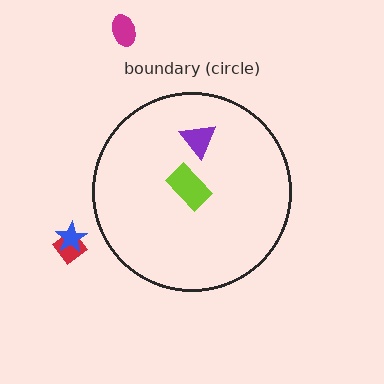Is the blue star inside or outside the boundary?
Outside.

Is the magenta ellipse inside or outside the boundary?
Outside.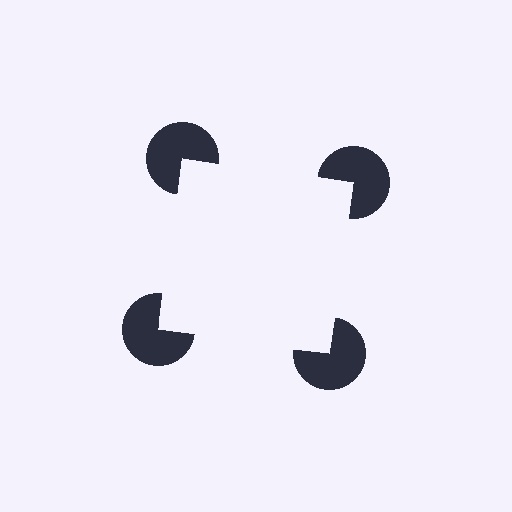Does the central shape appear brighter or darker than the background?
It typically appears slightly brighter than the background, even though no actual brightness change is drawn.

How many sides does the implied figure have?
4 sides.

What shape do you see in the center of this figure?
An illusory square — its edges are inferred from the aligned wedge cuts in the pac-man discs, not physically drawn.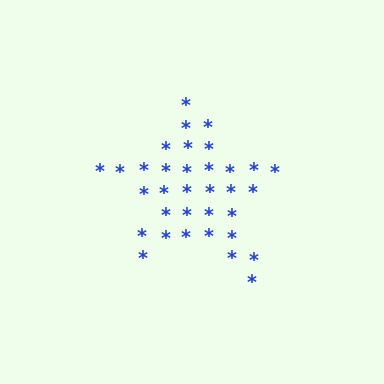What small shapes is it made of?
It is made of small asterisks.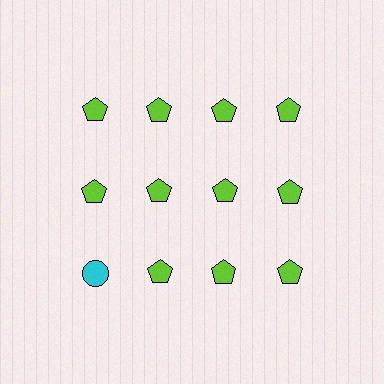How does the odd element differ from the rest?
It differs in both color (cyan instead of lime) and shape (circle instead of pentagon).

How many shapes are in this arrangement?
There are 12 shapes arranged in a grid pattern.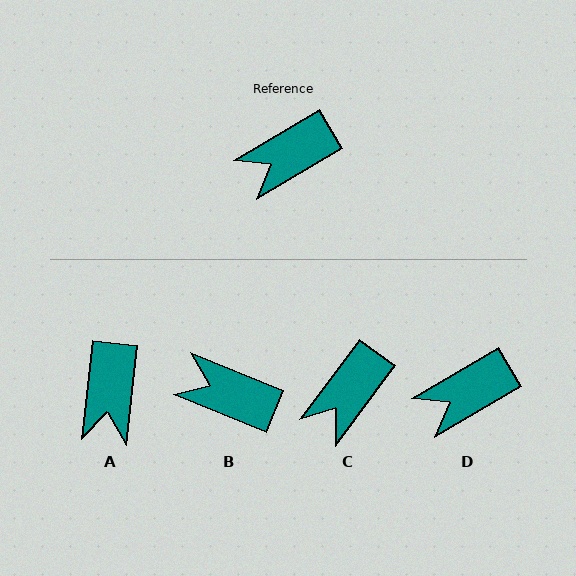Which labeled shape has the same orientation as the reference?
D.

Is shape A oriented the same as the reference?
No, it is off by about 53 degrees.